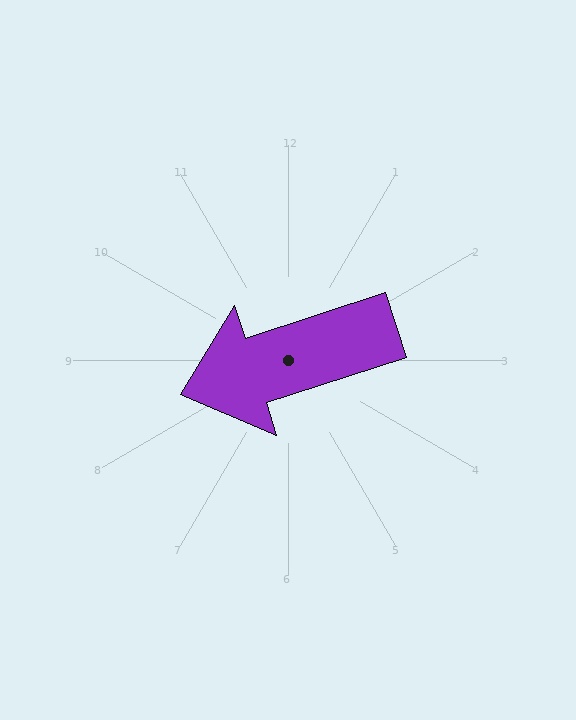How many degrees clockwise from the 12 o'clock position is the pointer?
Approximately 252 degrees.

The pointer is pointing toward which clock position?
Roughly 8 o'clock.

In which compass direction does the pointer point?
West.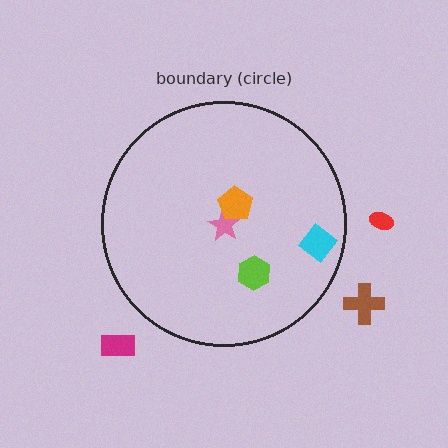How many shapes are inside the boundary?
4 inside, 3 outside.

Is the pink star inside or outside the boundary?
Inside.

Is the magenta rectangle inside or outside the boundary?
Outside.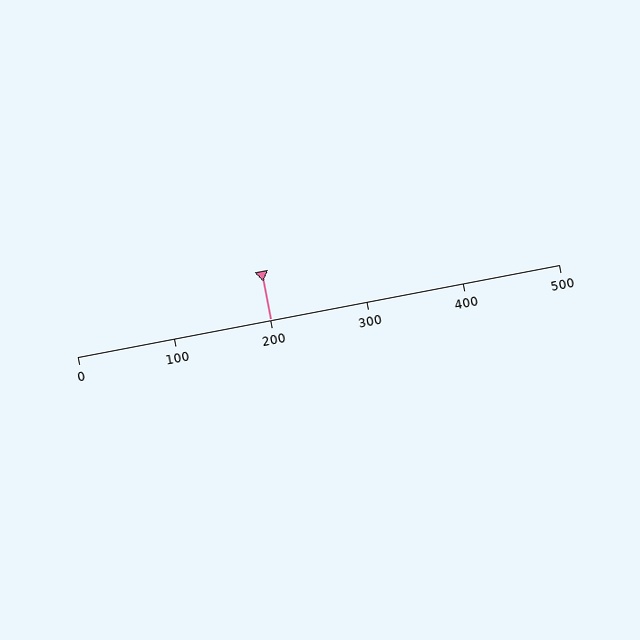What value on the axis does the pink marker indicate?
The marker indicates approximately 200.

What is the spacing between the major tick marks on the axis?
The major ticks are spaced 100 apart.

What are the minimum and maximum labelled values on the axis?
The axis runs from 0 to 500.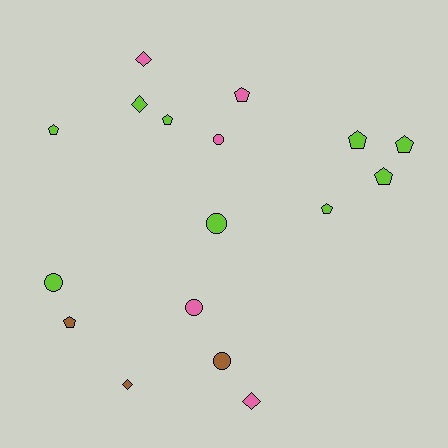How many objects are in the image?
There are 17 objects.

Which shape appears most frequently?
Pentagon, with 8 objects.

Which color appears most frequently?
Lime, with 9 objects.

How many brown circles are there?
There is 1 brown circle.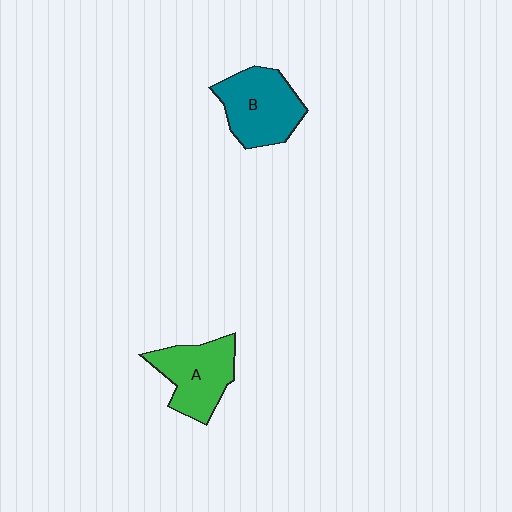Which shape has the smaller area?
Shape A (green).